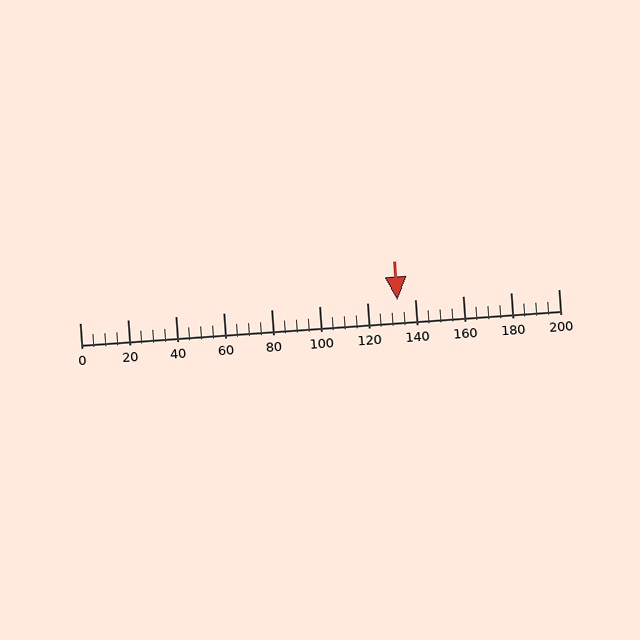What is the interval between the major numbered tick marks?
The major tick marks are spaced 20 units apart.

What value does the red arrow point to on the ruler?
The red arrow points to approximately 133.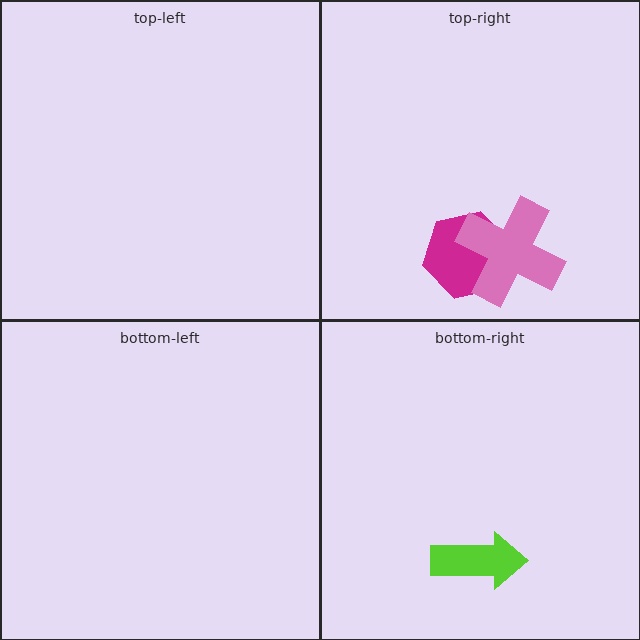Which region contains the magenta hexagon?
The top-right region.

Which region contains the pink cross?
The top-right region.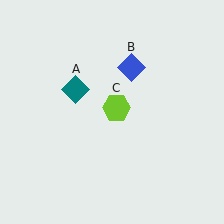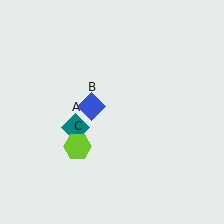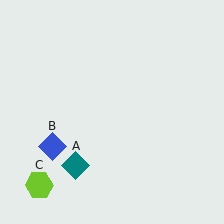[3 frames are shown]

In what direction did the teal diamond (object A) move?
The teal diamond (object A) moved down.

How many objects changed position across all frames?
3 objects changed position: teal diamond (object A), blue diamond (object B), lime hexagon (object C).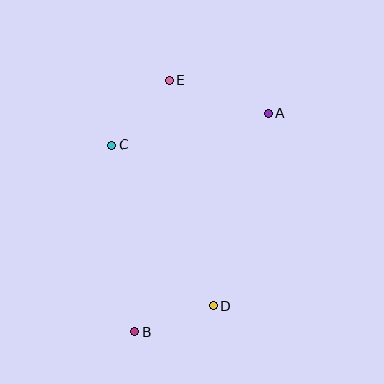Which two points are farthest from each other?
Points A and B are farthest from each other.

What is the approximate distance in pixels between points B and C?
The distance between B and C is approximately 188 pixels.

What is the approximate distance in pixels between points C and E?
The distance between C and E is approximately 86 pixels.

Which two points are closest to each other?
Points B and D are closest to each other.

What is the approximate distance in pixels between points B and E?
The distance between B and E is approximately 254 pixels.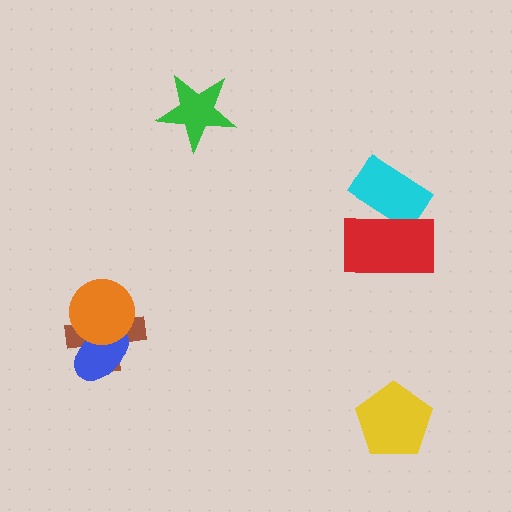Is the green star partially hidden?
No, no other shape covers it.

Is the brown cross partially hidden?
Yes, it is partially covered by another shape.